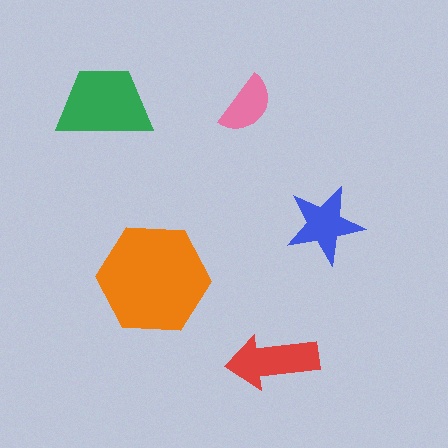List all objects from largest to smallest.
The orange hexagon, the green trapezoid, the red arrow, the blue star, the pink semicircle.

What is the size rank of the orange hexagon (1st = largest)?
1st.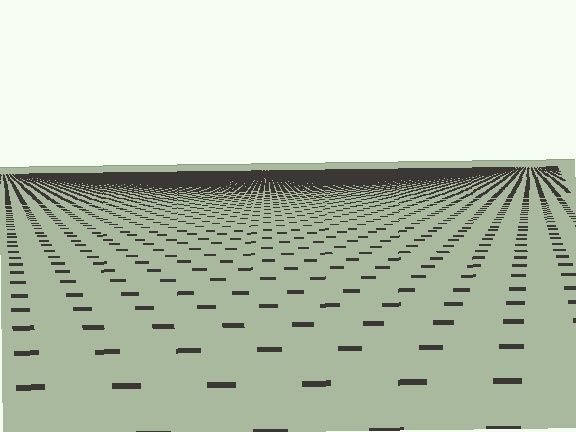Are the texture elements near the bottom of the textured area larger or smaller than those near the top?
Larger. Near the bottom, elements are closer to the viewer and appear at a bigger on-screen size.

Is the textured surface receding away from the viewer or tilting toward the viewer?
The surface is receding away from the viewer. Texture elements get smaller and denser toward the top.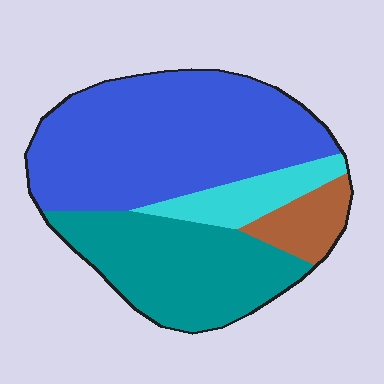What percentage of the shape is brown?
Brown takes up less than a quarter of the shape.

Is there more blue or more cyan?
Blue.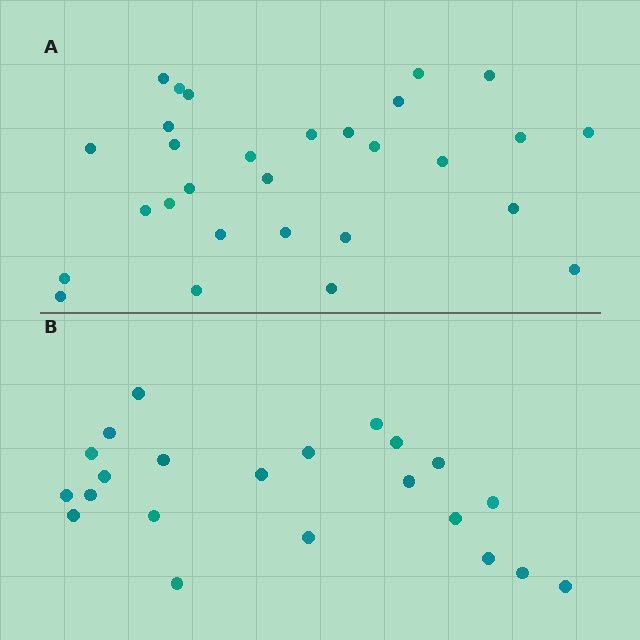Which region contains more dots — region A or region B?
Region A (the top region) has more dots.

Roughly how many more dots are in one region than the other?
Region A has roughly 8 or so more dots than region B.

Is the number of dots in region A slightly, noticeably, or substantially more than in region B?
Region A has noticeably more, but not dramatically so. The ratio is roughly 1.3 to 1.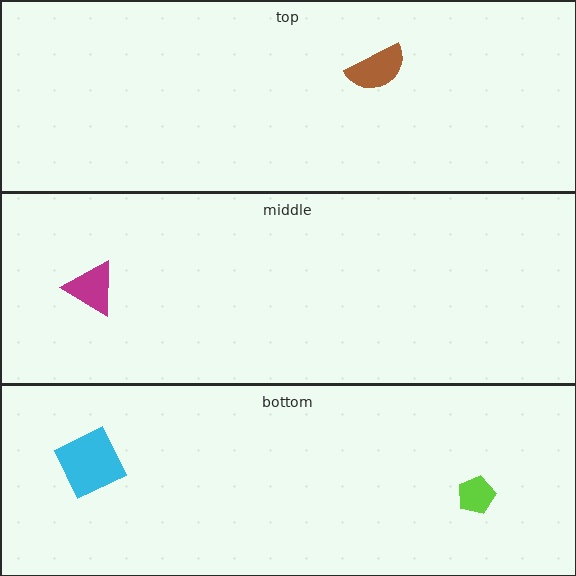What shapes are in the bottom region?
The lime pentagon, the cyan square.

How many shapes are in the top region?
1.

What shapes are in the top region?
The brown semicircle.